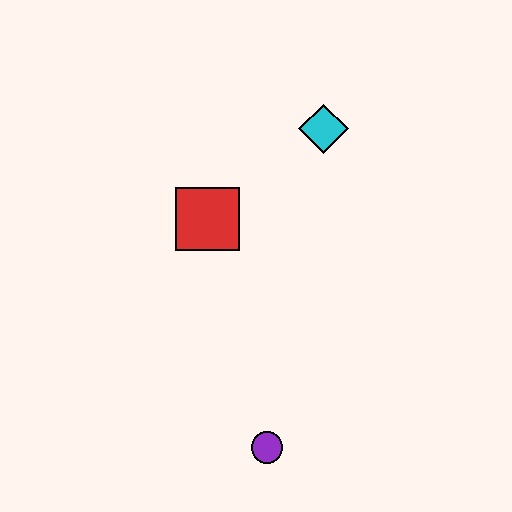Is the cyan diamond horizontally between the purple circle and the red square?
No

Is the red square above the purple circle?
Yes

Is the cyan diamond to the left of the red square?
No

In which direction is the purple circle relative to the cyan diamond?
The purple circle is below the cyan diamond.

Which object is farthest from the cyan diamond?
The purple circle is farthest from the cyan diamond.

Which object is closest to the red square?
The cyan diamond is closest to the red square.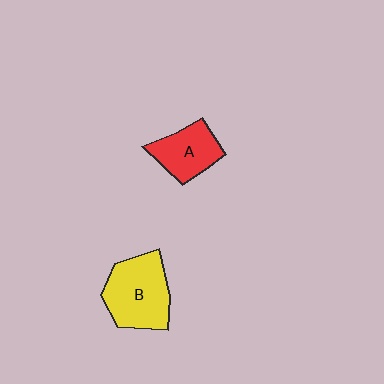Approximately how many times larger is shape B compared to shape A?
Approximately 1.5 times.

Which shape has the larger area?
Shape B (yellow).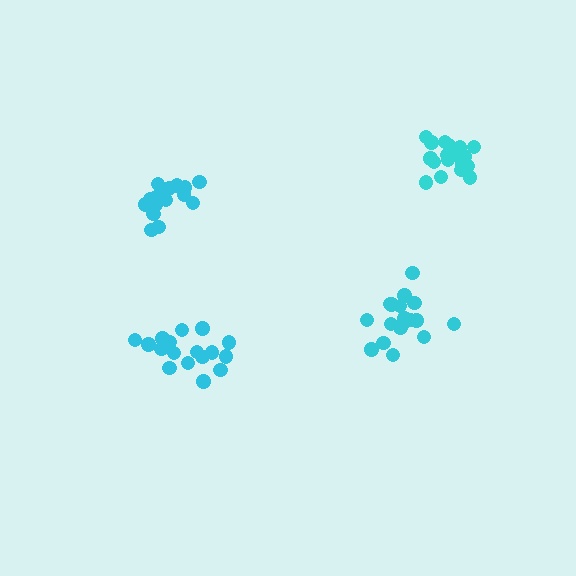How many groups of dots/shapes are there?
There are 4 groups.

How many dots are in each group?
Group 1: 18 dots, Group 2: 17 dots, Group 3: 17 dots, Group 4: 19 dots (71 total).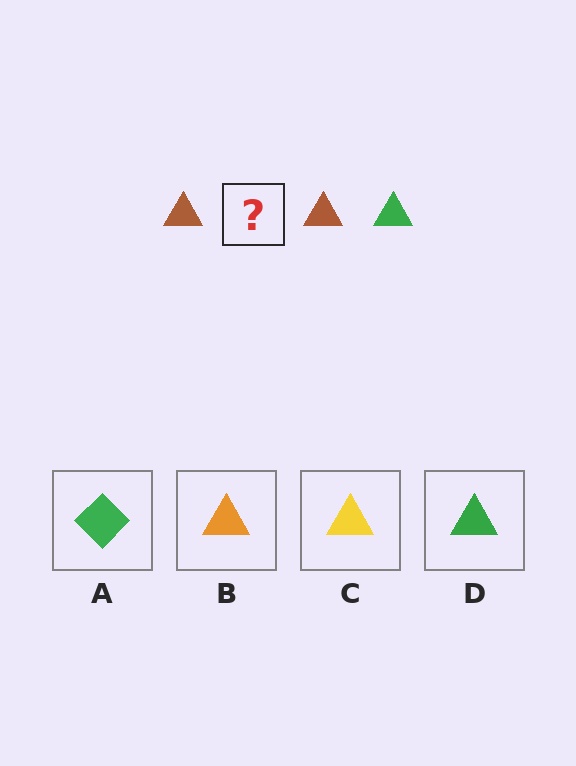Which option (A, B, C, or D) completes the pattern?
D.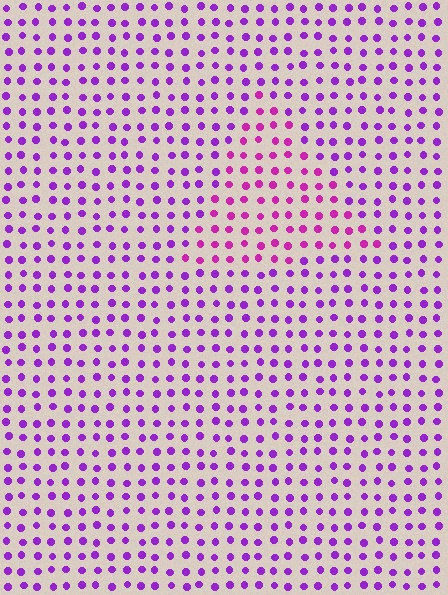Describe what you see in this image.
The image is filled with small purple elements in a uniform arrangement. A triangle-shaped region is visible where the elements are tinted to a slightly different hue, forming a subtle color boundary.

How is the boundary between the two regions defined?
The boundary is defined purely by a slight shift in hue (about 29 degrees). Spacing, size, and orientation are identical on both sides.